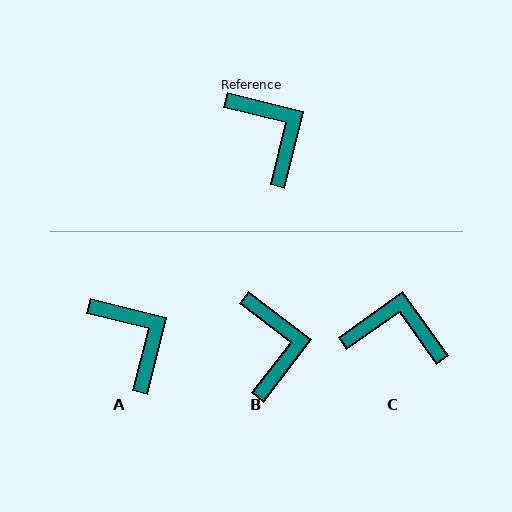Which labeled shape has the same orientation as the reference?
A.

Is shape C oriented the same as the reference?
No, it is off by about 50 degrees.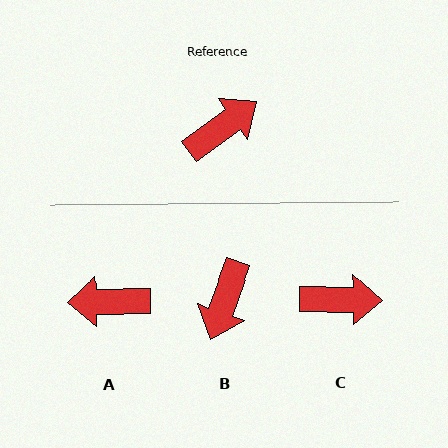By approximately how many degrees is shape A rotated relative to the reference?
Approximately 145 degrees counter-clockwise.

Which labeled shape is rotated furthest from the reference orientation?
B, about 146 degrees away.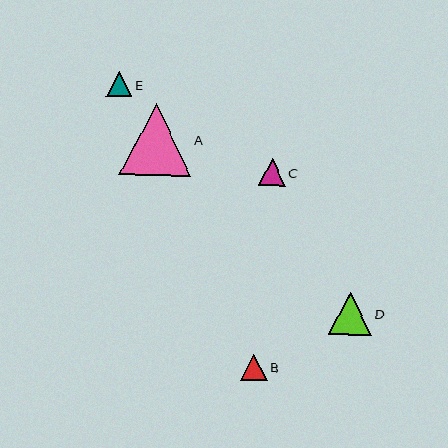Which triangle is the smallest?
Triangle E is the smallest with a size of approximately 26 pixels.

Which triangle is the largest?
Triangle A is the largest with a size of approximately 72 pixels.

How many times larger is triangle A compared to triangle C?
Triangle A is approximately 2.6 times the size of triangle C.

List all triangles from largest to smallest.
From largest to smallest: A, D, C, B, E.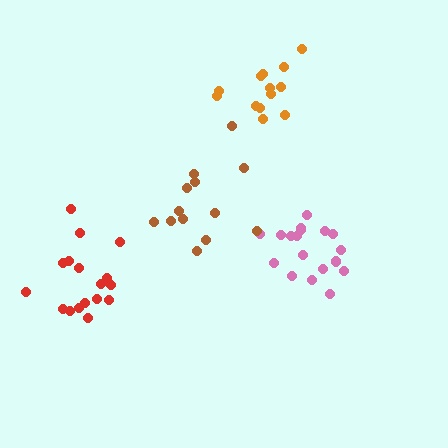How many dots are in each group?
Group 1: 17 dots, Group 2: 18 dots, Group 3: 13 dots, Group 4: 13 dots (61 total).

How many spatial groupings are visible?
There are 4 spatial groupings.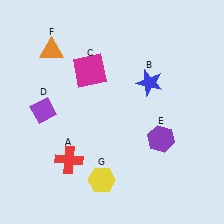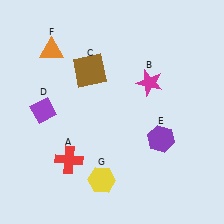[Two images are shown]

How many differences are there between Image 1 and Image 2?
There are 2 differences between the two images.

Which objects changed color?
B changed from blue to magenta. C changed from magenta to brown.